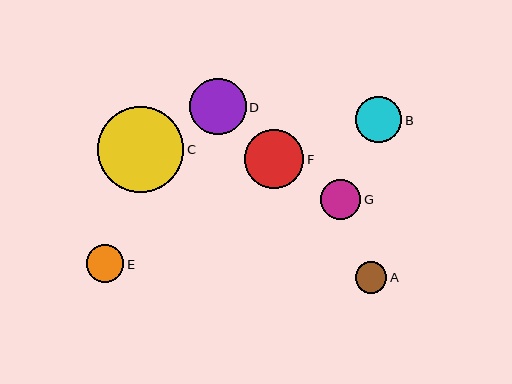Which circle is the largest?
Circle C is the largest with a size of approximately 86 pixels.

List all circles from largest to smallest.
From largest to smallest: C, F, D, B, G, E, A.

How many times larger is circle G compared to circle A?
Circle G is approximately 1.3 times the size of circle A.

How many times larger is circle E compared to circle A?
Circle E is approximately 1.2 times the size of circle A.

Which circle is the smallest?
Circle A is the smallest with a size of approximately 31 pixels.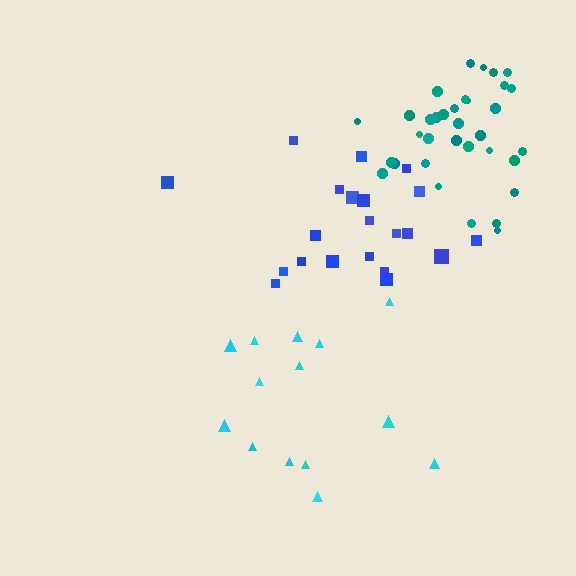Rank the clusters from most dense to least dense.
teal, blue, cyan.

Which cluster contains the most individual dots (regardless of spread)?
Teal (34).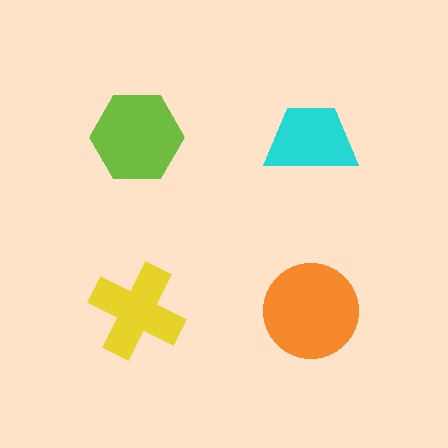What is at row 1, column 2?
A cyan trapezoid.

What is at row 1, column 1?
A lime hexagon.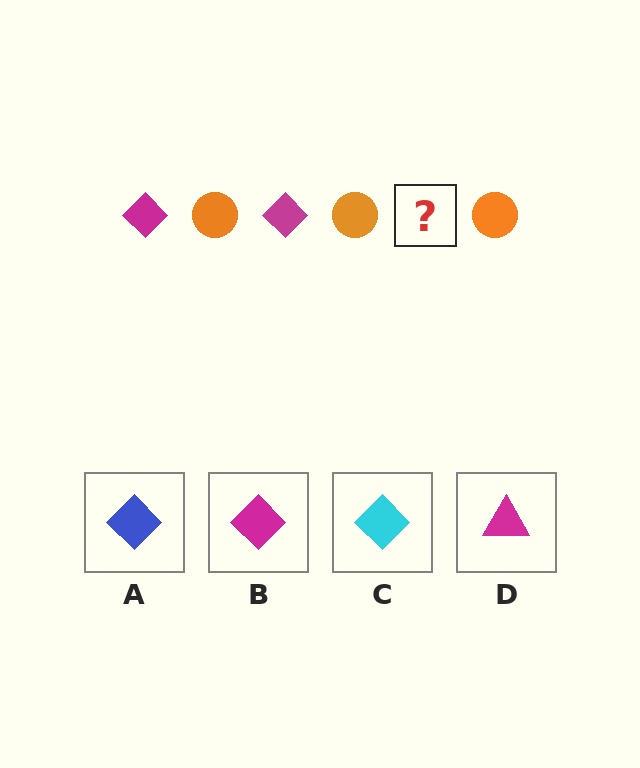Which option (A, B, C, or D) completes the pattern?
B.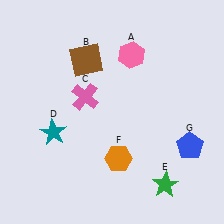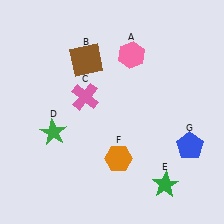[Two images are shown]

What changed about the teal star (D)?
In Image 1, D is teal. In Image 2, it changed to green.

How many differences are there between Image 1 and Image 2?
There is 1 difference between the two images.